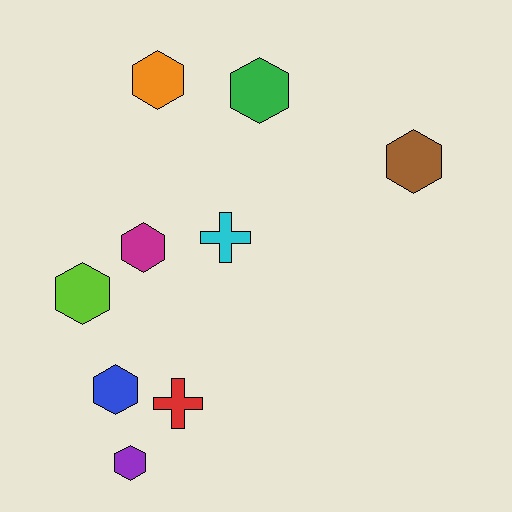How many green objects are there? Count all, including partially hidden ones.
There is 1 green object.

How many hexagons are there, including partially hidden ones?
There are 7 hexagons.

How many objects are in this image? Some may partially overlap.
There are 9 objects.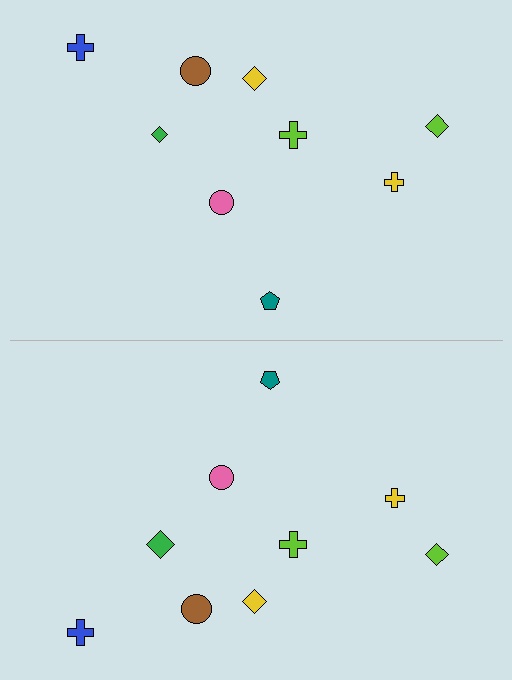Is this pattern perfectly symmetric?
No, the pattern is not perfectly symmetric. The green diamond on the bottom side has a different size than its mirror counterpart.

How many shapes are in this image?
There are 18 shapes in this image.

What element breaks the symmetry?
The green diamond on the bottom side has a different size than its mirror counterpart.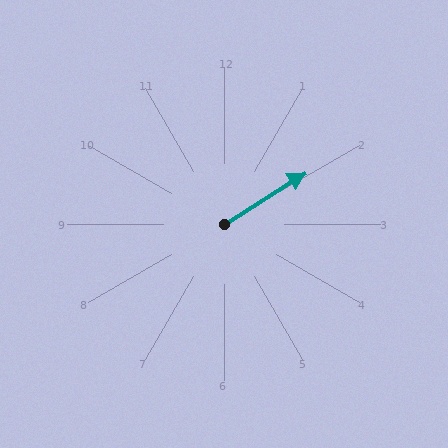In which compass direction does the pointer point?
Northeast.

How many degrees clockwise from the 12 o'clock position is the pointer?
Approximately 58 degrees.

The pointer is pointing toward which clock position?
Roughly 2 o'clock.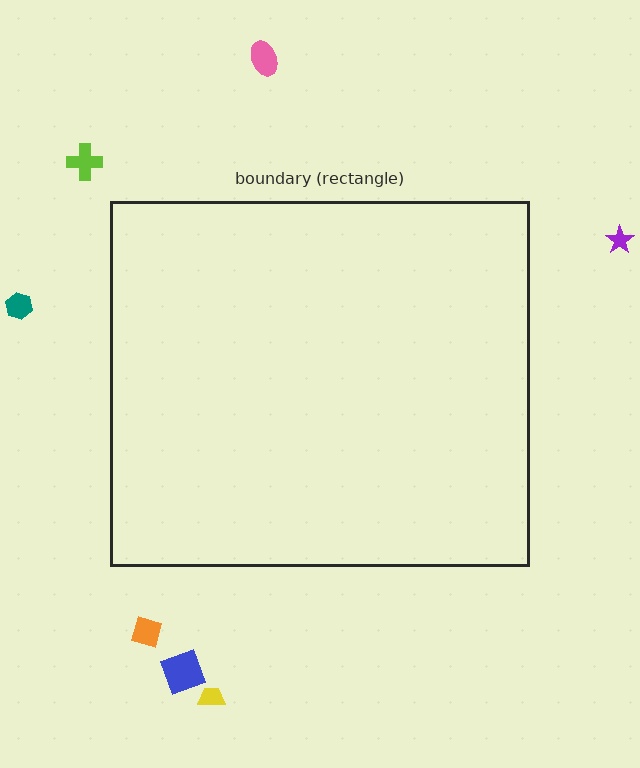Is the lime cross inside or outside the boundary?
Outside.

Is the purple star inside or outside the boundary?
Outside.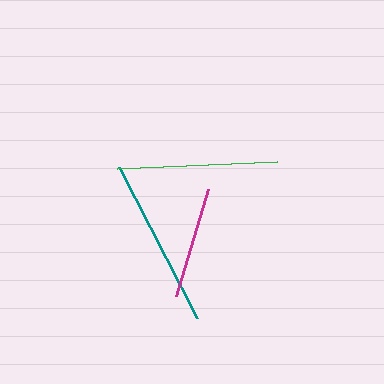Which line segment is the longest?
The teal line is the longest at approximately 170 pixels.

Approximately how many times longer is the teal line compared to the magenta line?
The teal line is approximately 1.5 times the length of the magenta line.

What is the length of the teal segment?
The teal segment is approximately 170 pixels long.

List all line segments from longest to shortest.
From longest to shortest: teal, green, magenta.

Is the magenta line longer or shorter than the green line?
The green line is longer than the magenta line.